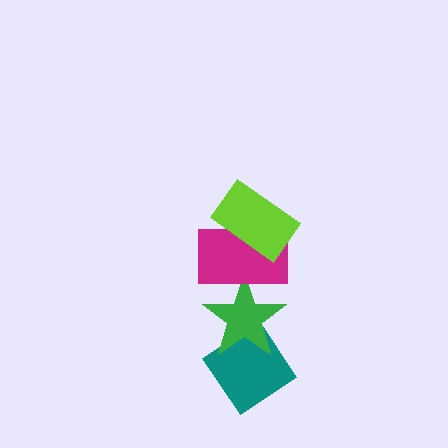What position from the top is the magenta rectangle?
The magenta rectangle is 2nd from the top.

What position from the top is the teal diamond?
The teal diamond is 4th from the top.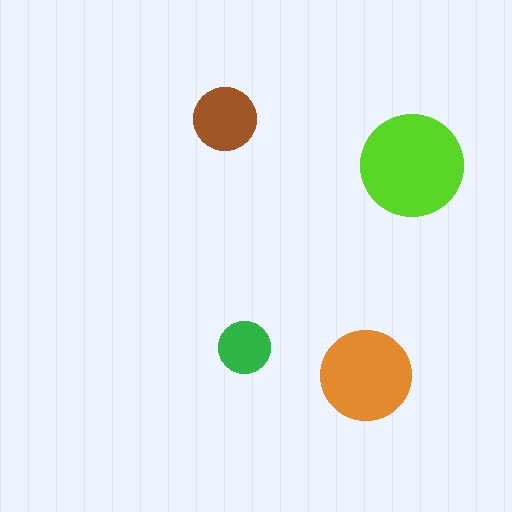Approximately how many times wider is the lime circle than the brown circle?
About 1.5 times wider.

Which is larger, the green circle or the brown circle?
The brown one.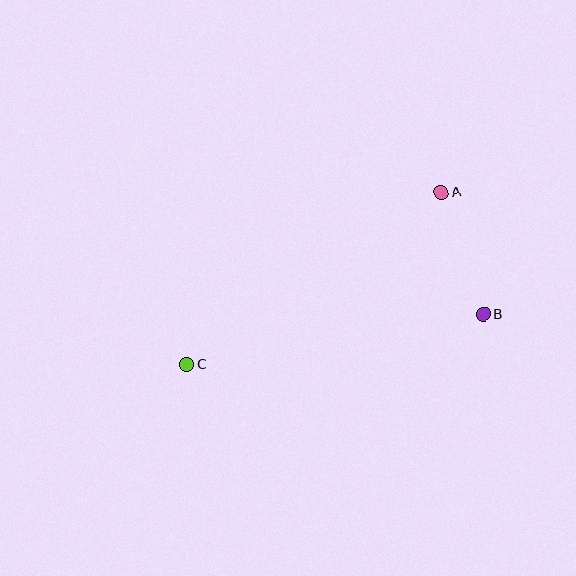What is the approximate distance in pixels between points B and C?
The distance between B and C is approximately 301 pixels.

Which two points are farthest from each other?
Points A and C are farthest from each other.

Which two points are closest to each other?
Points A and B are closest to each other.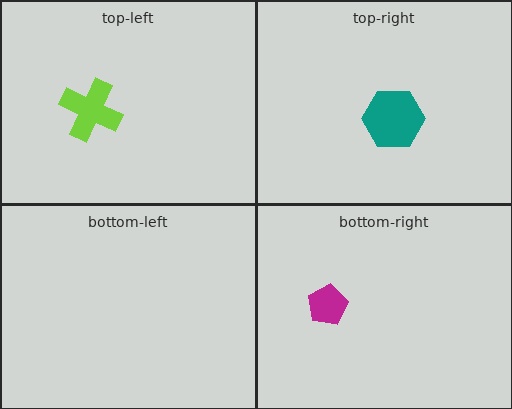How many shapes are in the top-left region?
1.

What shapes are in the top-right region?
The teal hexagon.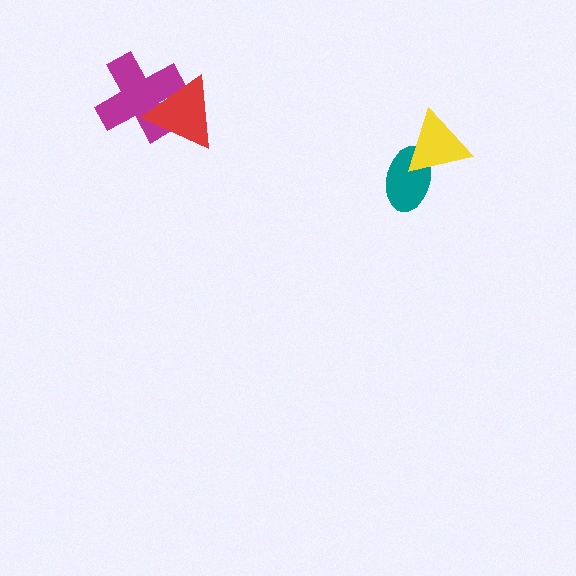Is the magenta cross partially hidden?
Yes, it is partially covered by another shape.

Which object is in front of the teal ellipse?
The yellow triangle is in front of the teal ellipse.